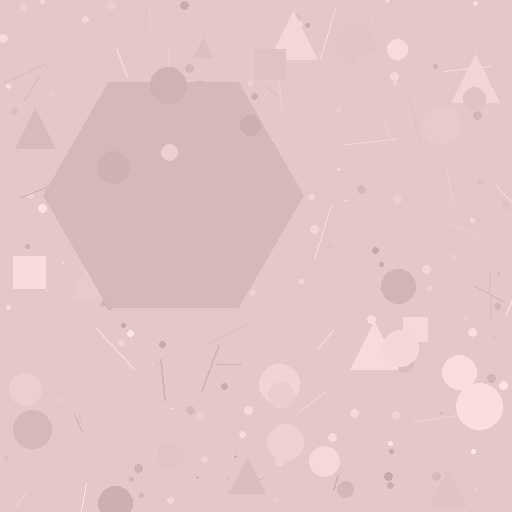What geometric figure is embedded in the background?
A hexagon is embedded in the background.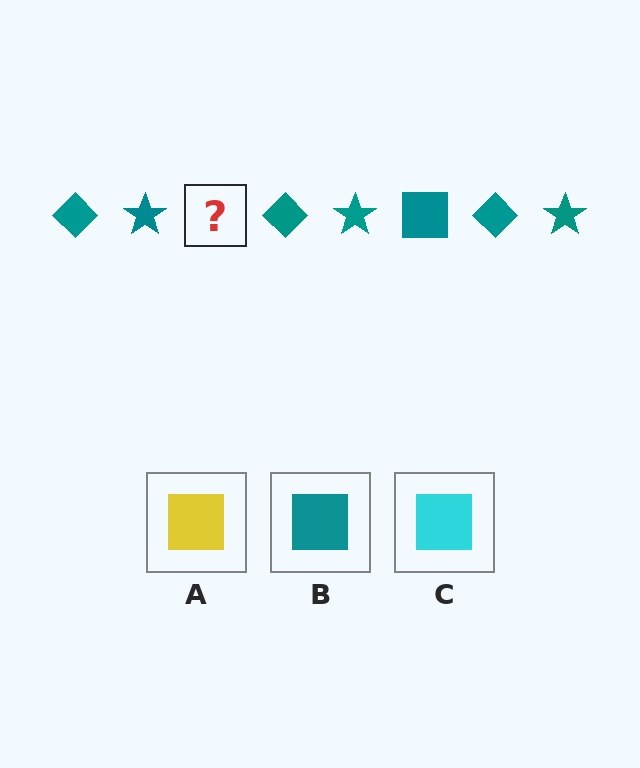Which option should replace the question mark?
Option B.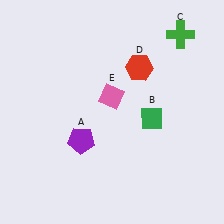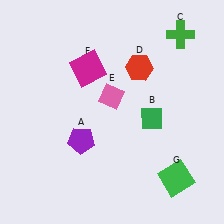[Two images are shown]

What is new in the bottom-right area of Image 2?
A green square (G) was added in the bottom-right area of Image 2.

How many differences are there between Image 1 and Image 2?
There are 2 differences between the two images.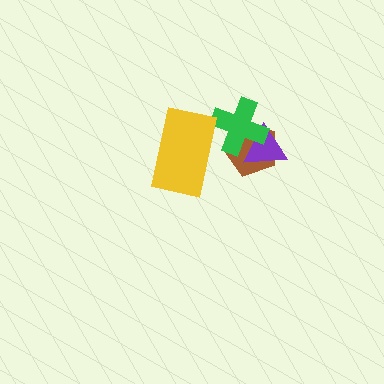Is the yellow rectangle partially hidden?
No, no other shape covers it.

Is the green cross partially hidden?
Yes, it is partially covered by another shape.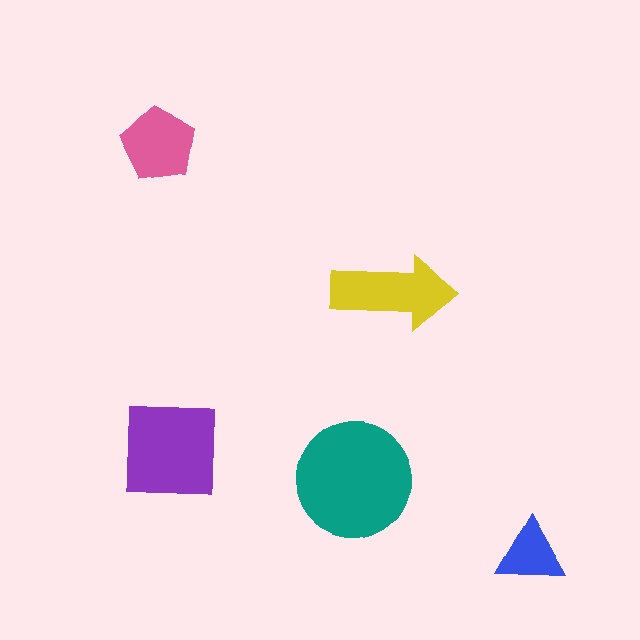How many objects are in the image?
There are 5 objects in the image.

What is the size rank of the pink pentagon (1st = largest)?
4th.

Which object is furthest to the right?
The blue triangle is rightmost.